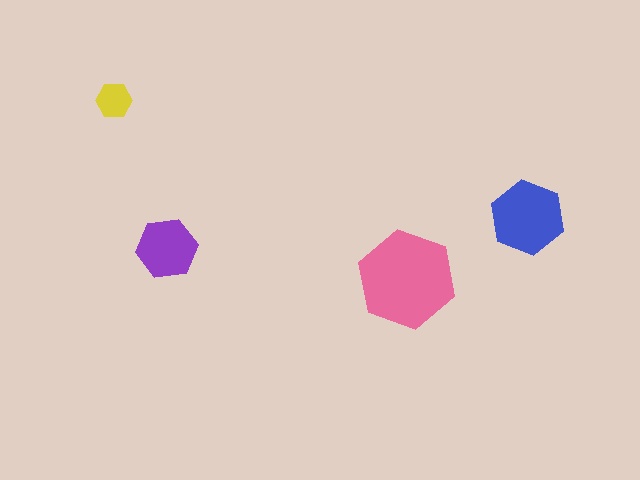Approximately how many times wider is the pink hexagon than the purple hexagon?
About 1.5 times wider.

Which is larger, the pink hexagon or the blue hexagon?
The pink one.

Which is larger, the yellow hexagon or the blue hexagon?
The blue one.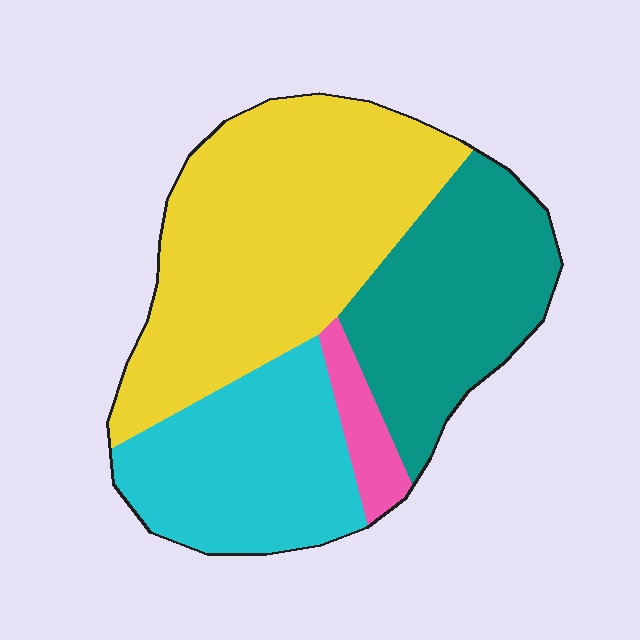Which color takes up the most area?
Yellow, at roughly 45%.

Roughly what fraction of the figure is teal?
Teal takes up between a sixth and a third of the figure.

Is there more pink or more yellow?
Yellow.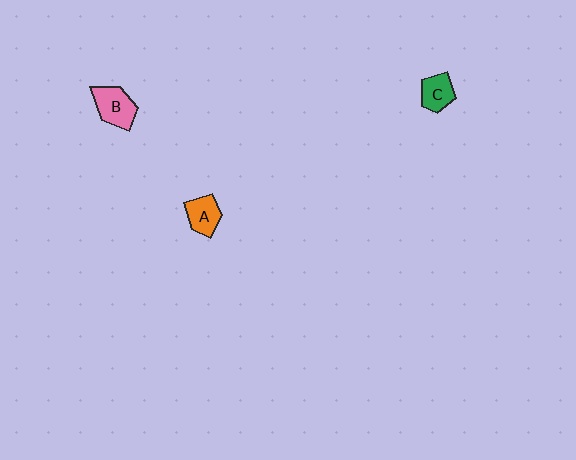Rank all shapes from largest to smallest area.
From largest to smallest: B (pink), A (orange), C (green).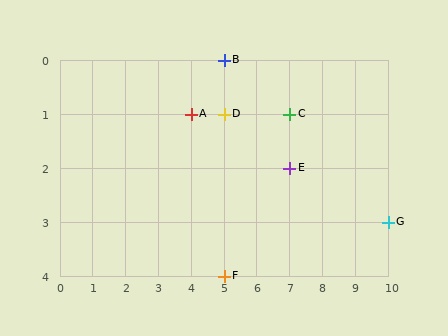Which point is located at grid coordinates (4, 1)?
Point A is at (4, 1).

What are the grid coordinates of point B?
Point B is at grid coordinates (5, 0).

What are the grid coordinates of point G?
Point G is at grid coordinates (10, 3).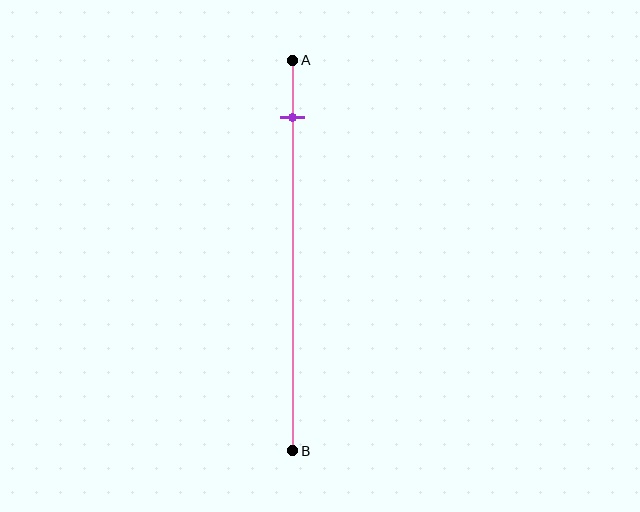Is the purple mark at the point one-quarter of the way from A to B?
No, the mark is at about 15% from A, not at the 25% one-quarter point.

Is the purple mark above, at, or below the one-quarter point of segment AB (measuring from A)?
The purple mark is above the one-quarter point of segment AB.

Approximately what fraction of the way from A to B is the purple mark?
The purple mark is approximately 15% of the way from A to B.